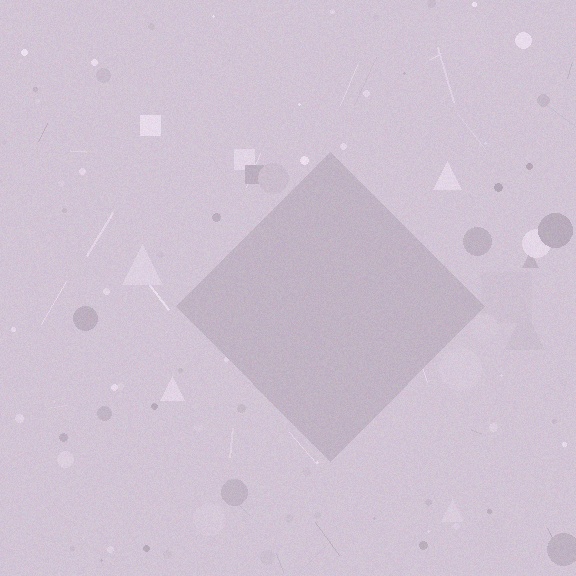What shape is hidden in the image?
A diamond is hidden in the image.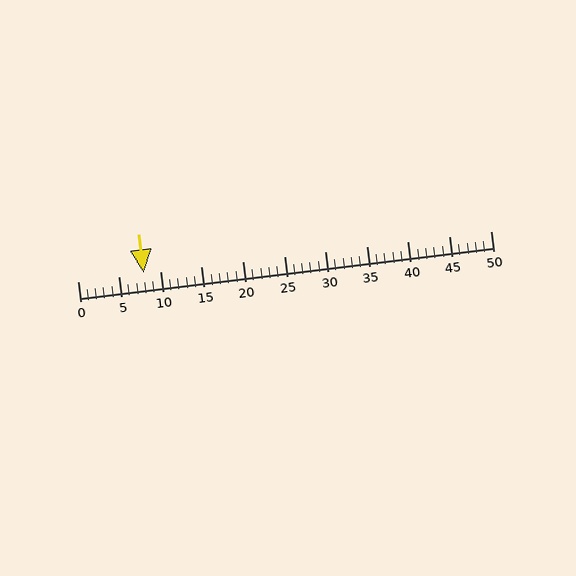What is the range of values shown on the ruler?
The ruler shows values from 0 to 50.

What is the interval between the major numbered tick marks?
The major tick marks are spaced 5 units apart.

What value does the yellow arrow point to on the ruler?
The yellow arrow points to approximately 8.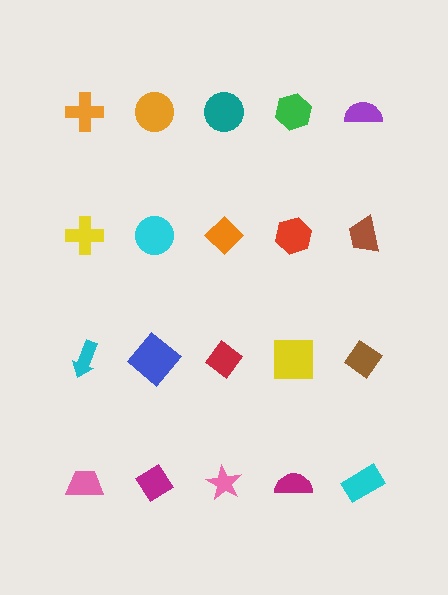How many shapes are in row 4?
5 shapes.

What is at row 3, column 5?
A brown diamond.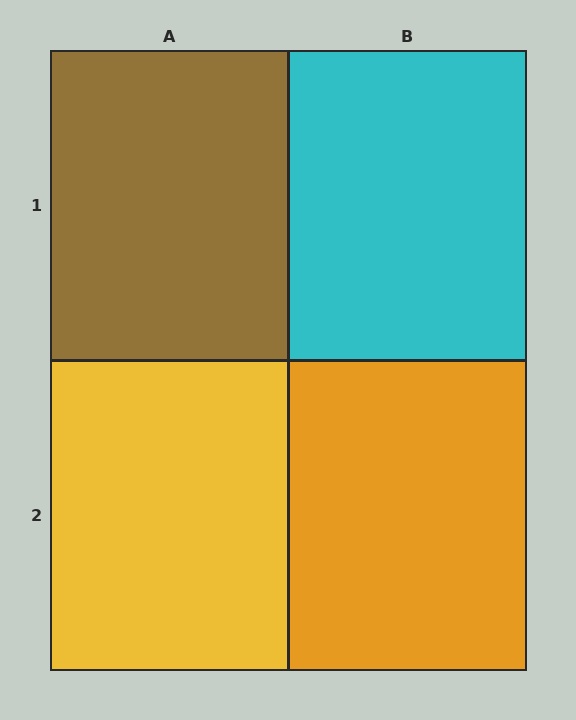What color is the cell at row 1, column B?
Cyan.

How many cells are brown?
1 cell is brown.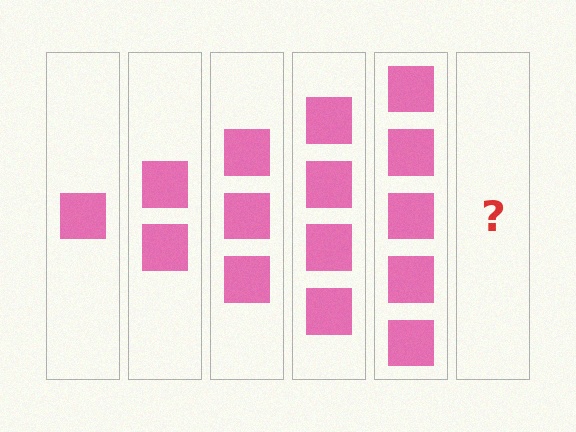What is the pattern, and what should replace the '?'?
The pattern is that each step adds one more square. The '?' should be 6 squares.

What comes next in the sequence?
The next element should be 6 squares.